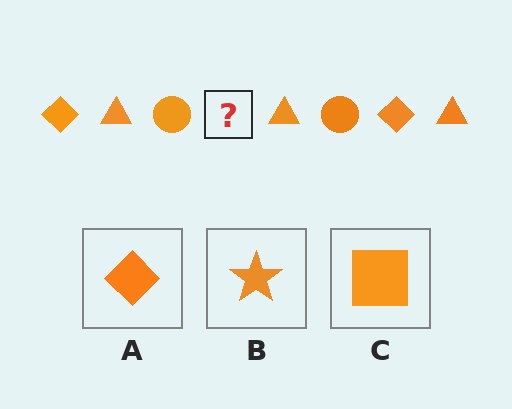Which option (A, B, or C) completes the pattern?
A.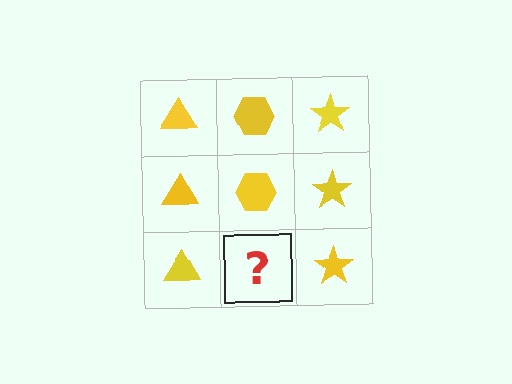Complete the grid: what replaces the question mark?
The question mark should be replaced with a yellow hexagon.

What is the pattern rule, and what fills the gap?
The rule is that each column has a consistent shape. The gap should be filled with a yellow hexagon.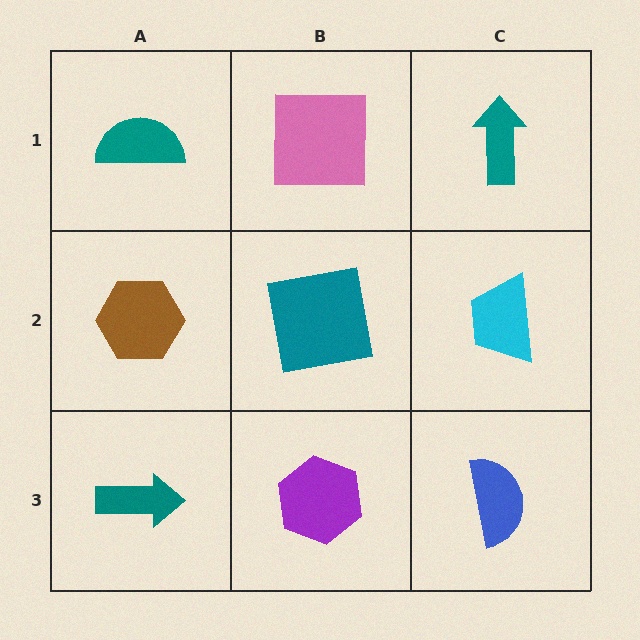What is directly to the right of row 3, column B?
A blue semicircle.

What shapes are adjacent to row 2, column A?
A teal semicircle (row 1, column A), a teal arrow (row 3, column A), a teal square (row 2, column B).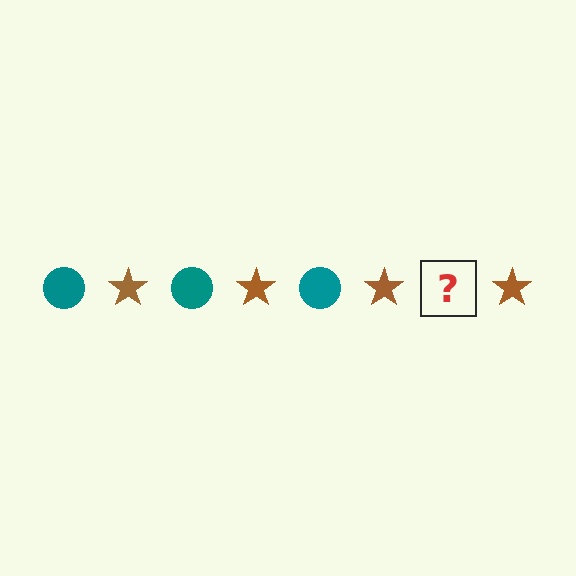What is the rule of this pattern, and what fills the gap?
The rule is that the pattern alternates between teal circle and brown star. The gap should be filled with a teal circle.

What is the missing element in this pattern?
The missing element is a teal circle.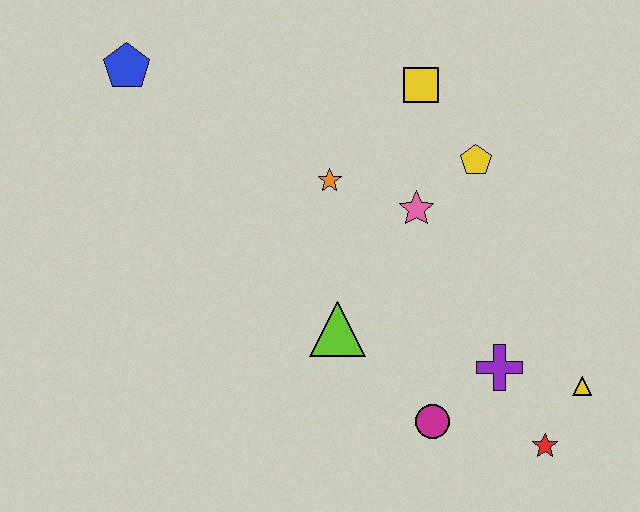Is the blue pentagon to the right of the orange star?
No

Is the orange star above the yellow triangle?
Yes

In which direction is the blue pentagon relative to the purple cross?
The blue pentagon is to the left of the purple cross.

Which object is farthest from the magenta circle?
The blue pentagon is farthest from the magenta circle.